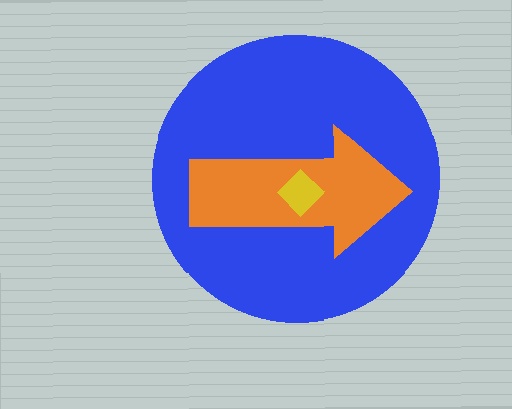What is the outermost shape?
The blue circle.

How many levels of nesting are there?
3.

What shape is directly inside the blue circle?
The orange arrow.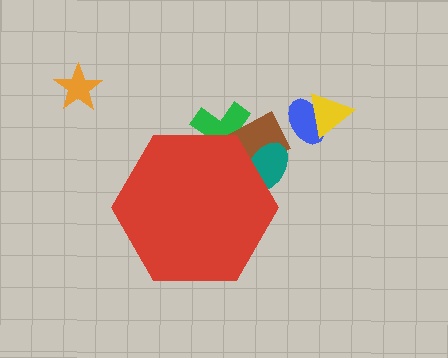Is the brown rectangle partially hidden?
Yes, the brown rectangle is partially hidden behind the red hexagon.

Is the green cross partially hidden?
Yes, the green cross is partially hidden behind the red hexagon.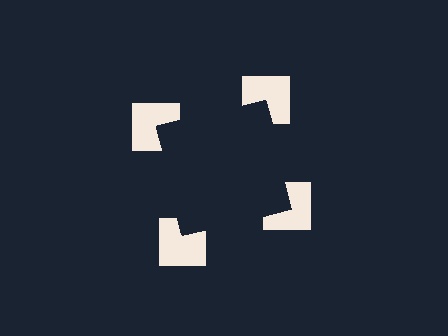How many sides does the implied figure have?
4 sides.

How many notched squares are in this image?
There are 4 — one at each vertex of the illusory square.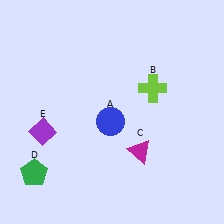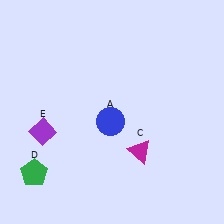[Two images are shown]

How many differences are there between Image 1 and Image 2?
There is 1 difference between the two images.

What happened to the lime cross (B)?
The lime cross (B) was removed in Image 2. It was in the top-right area of Image 1.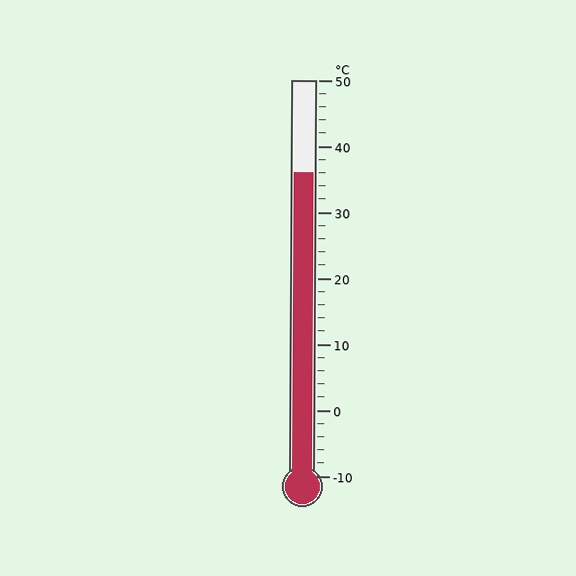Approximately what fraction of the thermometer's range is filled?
The thermometer is filled to approximately 75% of its range.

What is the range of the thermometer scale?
The thermometer scale ranges from -10°C to 50°C.